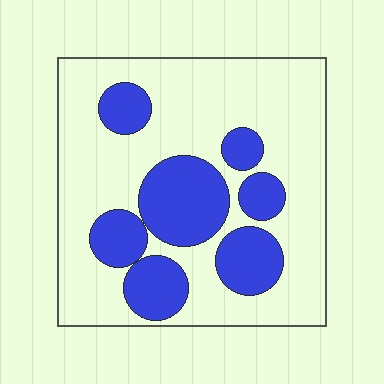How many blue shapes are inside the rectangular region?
7.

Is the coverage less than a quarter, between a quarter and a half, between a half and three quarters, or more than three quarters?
Between a quarter and a half.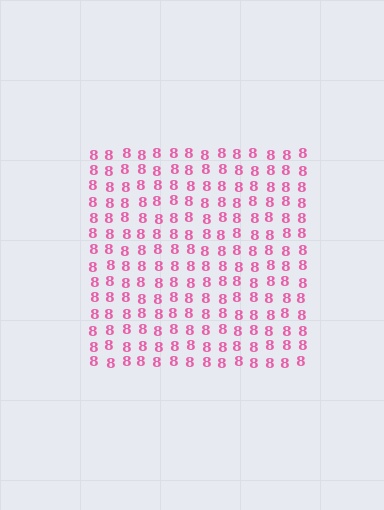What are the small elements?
The small elements are digit 8's.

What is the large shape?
The large shape is a square.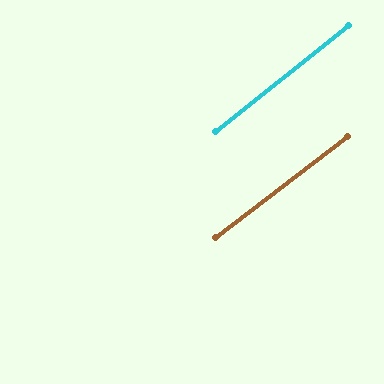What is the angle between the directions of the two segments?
Approximately 1 degree.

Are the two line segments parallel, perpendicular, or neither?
Parallel — their directions differ by only 1.1°.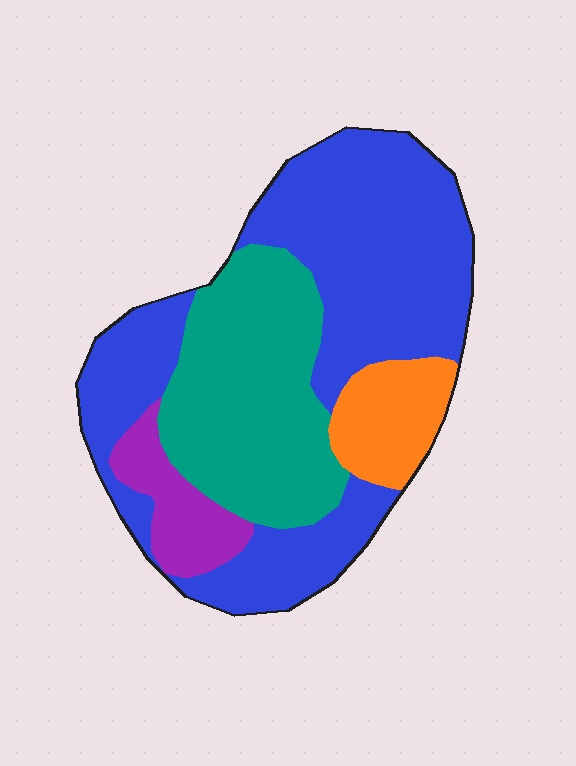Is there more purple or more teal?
Teal.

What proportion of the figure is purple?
Purple takes up about one tenth (1/10) of the figure.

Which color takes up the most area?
Blue, at roughly 50%.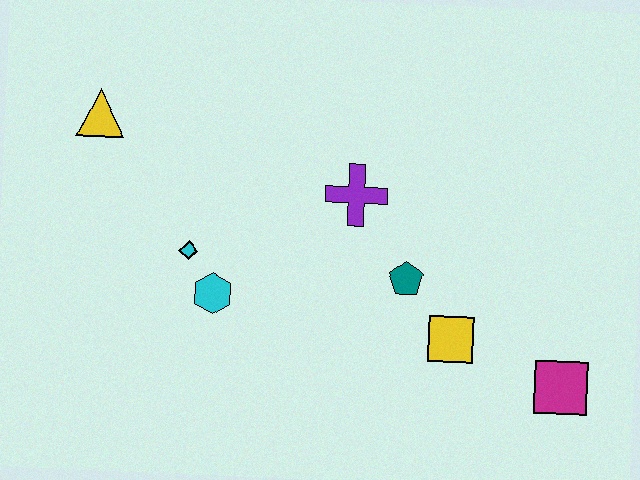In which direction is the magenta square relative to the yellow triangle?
The magenta square is to the right of the yellow triangle.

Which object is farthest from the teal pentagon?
The yellow triangle is farthest from the teal pentagon.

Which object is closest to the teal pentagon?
The yellow square is closest to the teal pentagon.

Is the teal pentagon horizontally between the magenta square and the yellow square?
No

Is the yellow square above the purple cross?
No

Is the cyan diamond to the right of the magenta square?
No